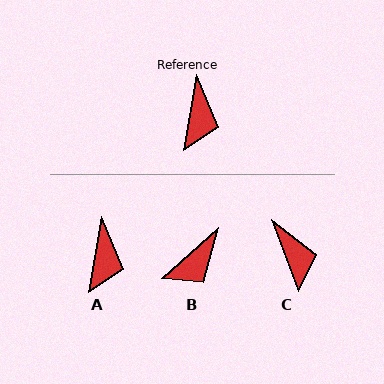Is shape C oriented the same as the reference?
No, it is off by about 30 degrees.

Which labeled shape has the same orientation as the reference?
A.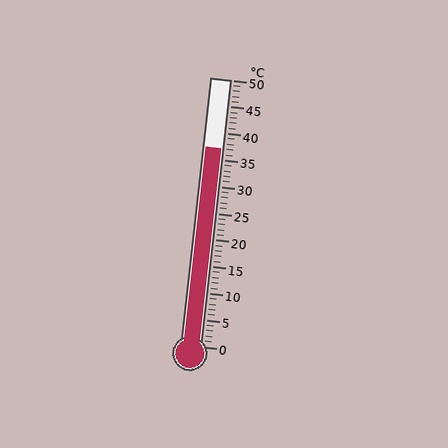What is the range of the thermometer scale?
The thermometer scale ranges from 0°C to 50°C.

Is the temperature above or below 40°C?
The temperature is below 40°C.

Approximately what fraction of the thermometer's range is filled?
The thermometer is filled to approximately 75% of its range.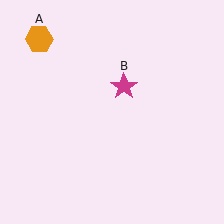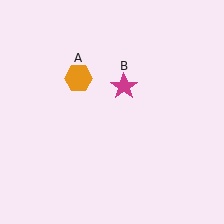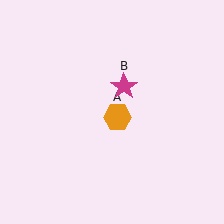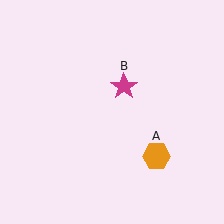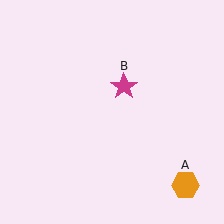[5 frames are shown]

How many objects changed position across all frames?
1 object changed position: orange hexagon (object A).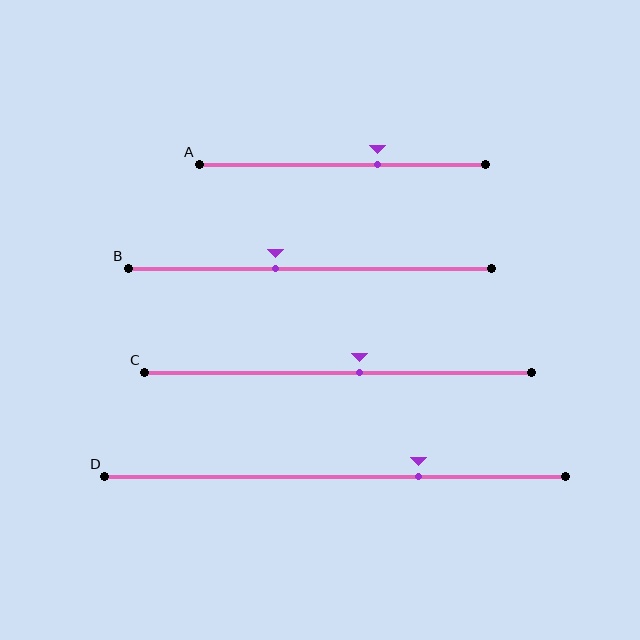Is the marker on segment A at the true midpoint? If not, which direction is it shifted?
No, the marker on segment A is shifted to the right by about 12% of the segment length.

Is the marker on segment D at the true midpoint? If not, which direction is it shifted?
No, the marker on segment D is shifted to the right by about 18% of the segment length.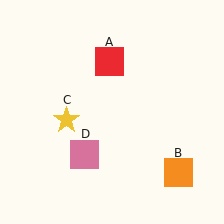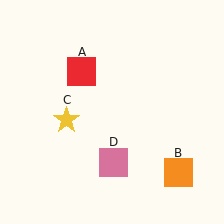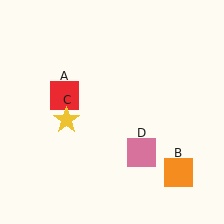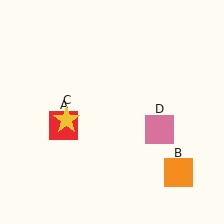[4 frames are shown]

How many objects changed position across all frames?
2 objects changed position: red square (object A), pink square (object D).